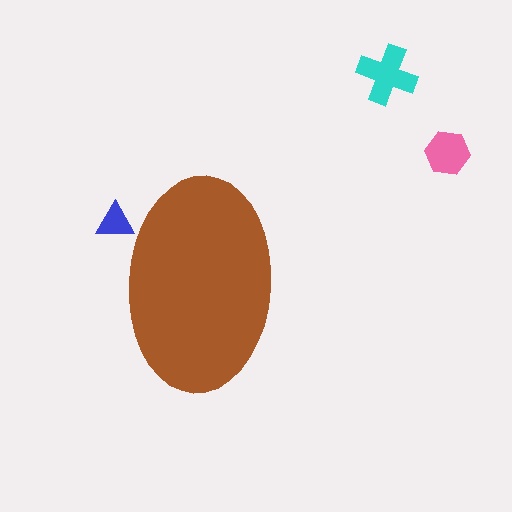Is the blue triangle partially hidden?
Yes, the blue triangle is partially hidden behind the brown ellipse.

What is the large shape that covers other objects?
A brown ellipse.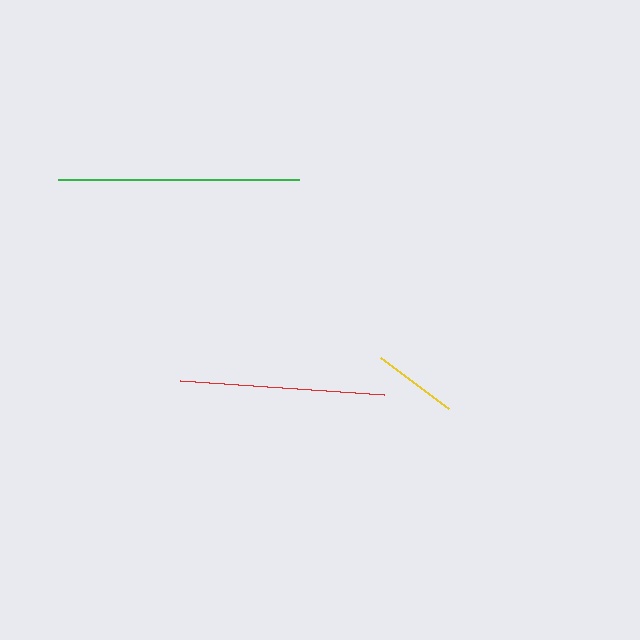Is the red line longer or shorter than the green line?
The green line is longer than the red line.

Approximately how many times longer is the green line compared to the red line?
The green line is approximately 1.2 times the length of the red line.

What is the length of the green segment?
The green segment is approximately 241 pixels long.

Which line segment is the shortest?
The yellow line is the shortest at approximately 84 pixels.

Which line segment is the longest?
The green line is the longest at approximately 241 pixels.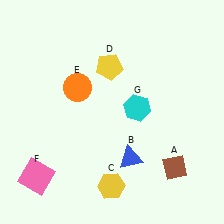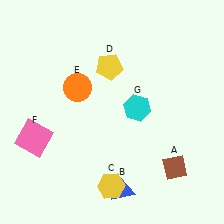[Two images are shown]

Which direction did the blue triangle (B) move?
The blue triangle (B) moved down.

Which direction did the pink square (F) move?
The pink square (F) moved up.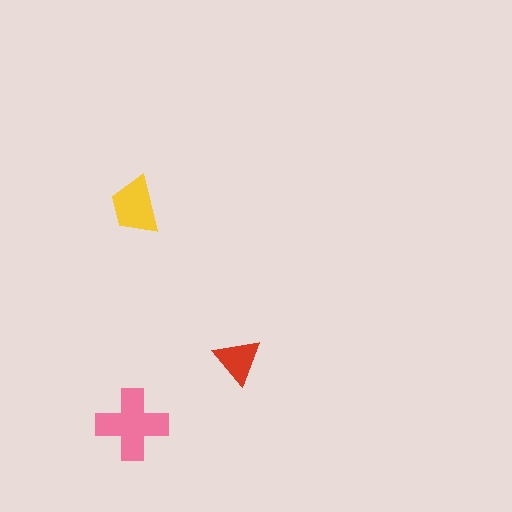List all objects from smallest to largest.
The red triangle, the yellow trapezoid, the pink cross.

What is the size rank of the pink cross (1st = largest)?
1st.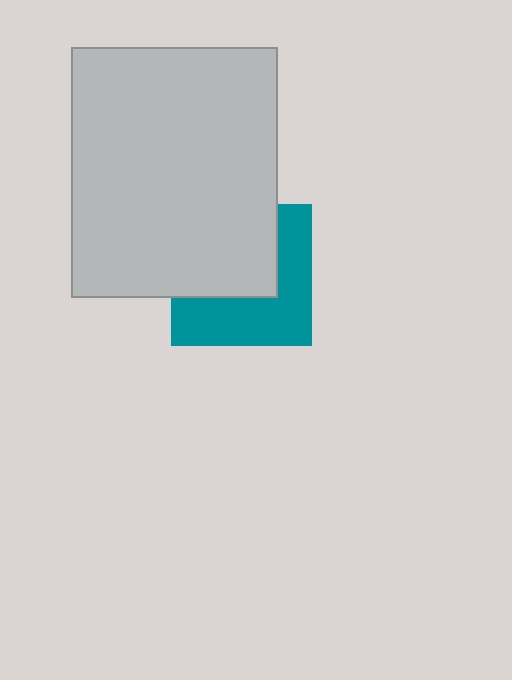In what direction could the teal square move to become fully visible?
The teal square could move toward the lower-right. That would shift it out from behind the light gray rectangle entirely.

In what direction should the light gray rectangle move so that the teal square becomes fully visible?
The light gray rectangle should move toward the upper-left. That is the shortest direction to clear the overlap and leave the teal square fully visible.